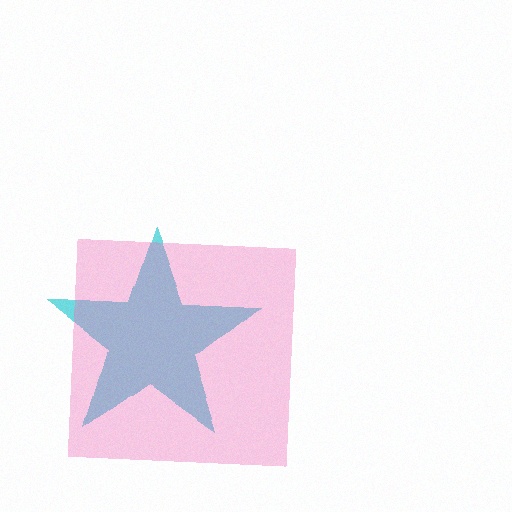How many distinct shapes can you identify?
There are 2 distinct shapes: a cyan star, a pink square.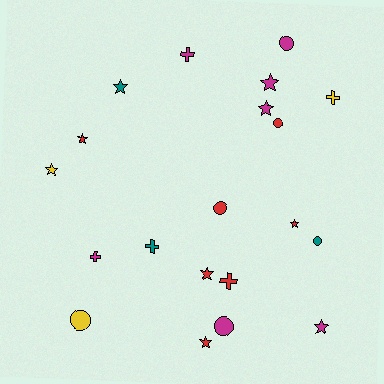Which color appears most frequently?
Red, with 7 objects.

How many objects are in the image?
There are 20 objects.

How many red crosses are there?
There is 1 red cross.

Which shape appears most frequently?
Star, with 9 objects.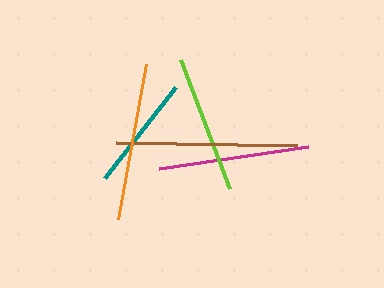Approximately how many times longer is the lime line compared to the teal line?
The lime line is approximately 1.2 times the length of the teal line.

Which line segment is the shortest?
The teal line is the shortest at approximately 116 pixels.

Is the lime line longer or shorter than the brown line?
The brown line is longer than the lime line.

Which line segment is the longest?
The brown line is the longest at approximately 181 pixels.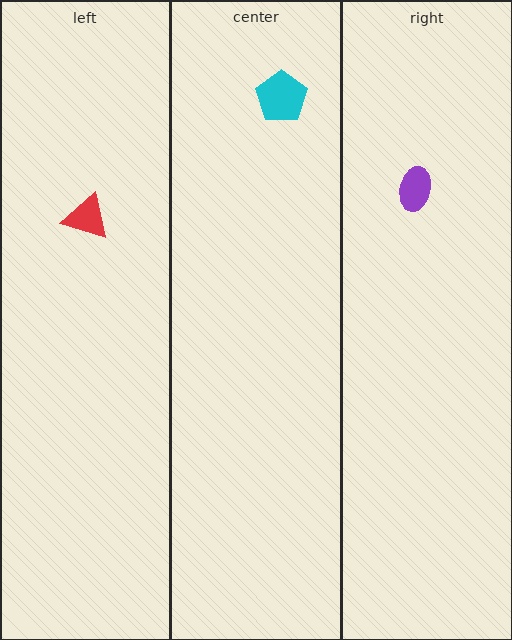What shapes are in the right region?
The purple ellipse.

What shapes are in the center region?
The cyan pentagon.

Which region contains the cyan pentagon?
The center region.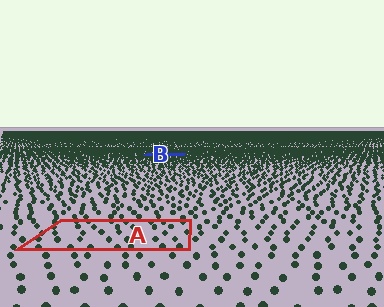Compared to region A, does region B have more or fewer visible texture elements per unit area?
Region B has more texture elements per unit area — they are packed more densely because it is farther away.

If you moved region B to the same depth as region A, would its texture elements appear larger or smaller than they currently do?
They would appear larger. At a closer depth, the same texture elements are projected at a bigger on-screen size.